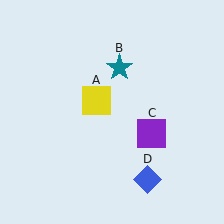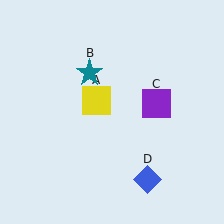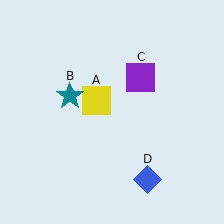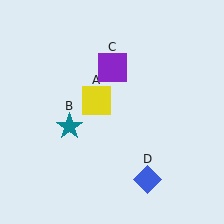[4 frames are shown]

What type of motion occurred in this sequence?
The teal star (object B), purple square (object C) rotated counterclockwise around the center of the scene.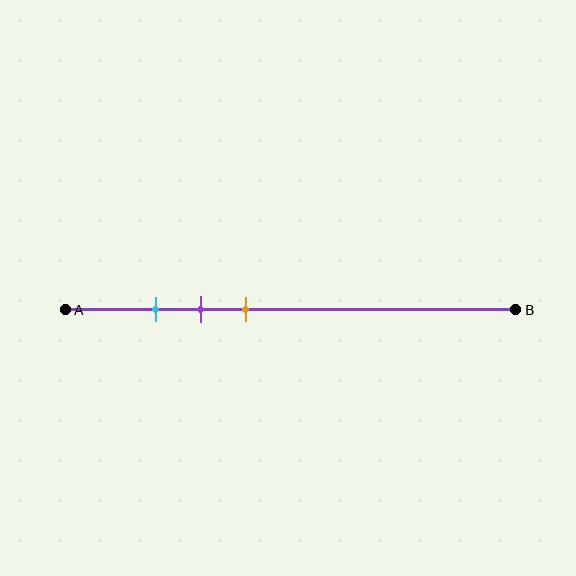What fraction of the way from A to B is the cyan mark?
The cyan mark is approximately 20% (0.2) of the way from A to B.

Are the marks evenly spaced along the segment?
Yes, the marks are approximately evenly spaced.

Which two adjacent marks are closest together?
The cyan and purple marks are the closest adjacent pair.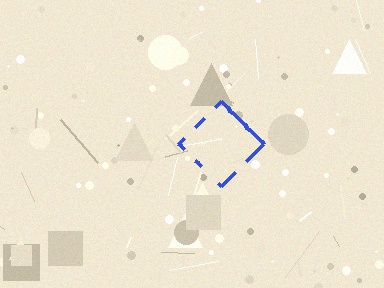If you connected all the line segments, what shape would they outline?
They would outline a diamond.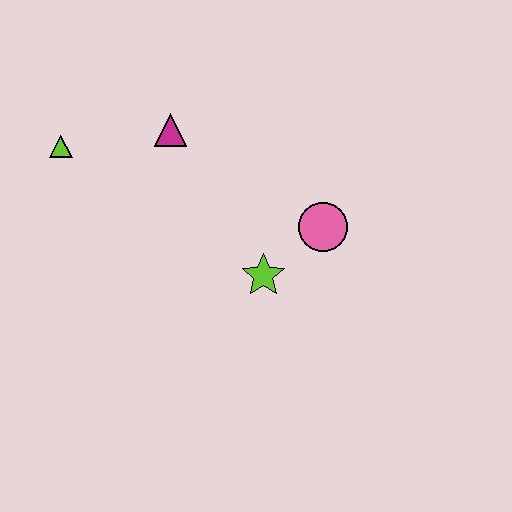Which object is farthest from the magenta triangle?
The pink circle is farthest from the magenta triangle.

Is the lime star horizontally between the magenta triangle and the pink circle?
Yes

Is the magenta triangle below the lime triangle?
No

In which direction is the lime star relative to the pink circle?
The lime star is to the left of the pink circle.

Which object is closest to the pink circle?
The lime star is closest to the pink circle.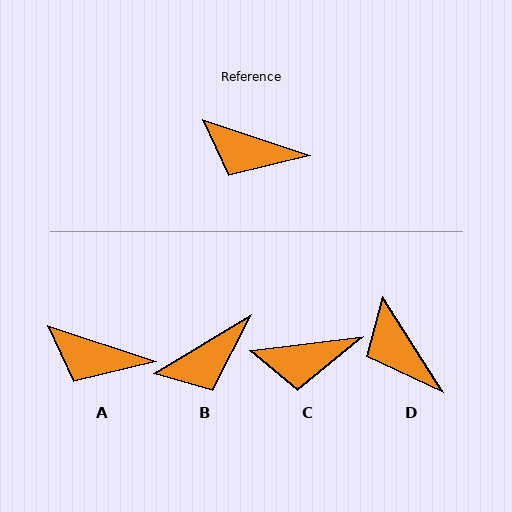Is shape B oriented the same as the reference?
No, it is off by about 49 degrees.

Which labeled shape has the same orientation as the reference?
A.